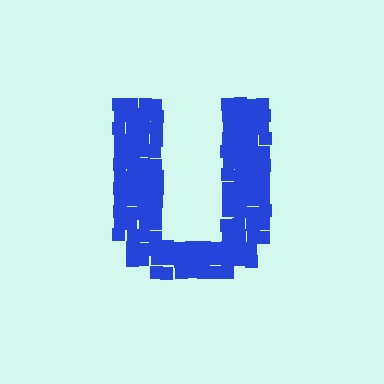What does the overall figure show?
The overall figure shows the letter U.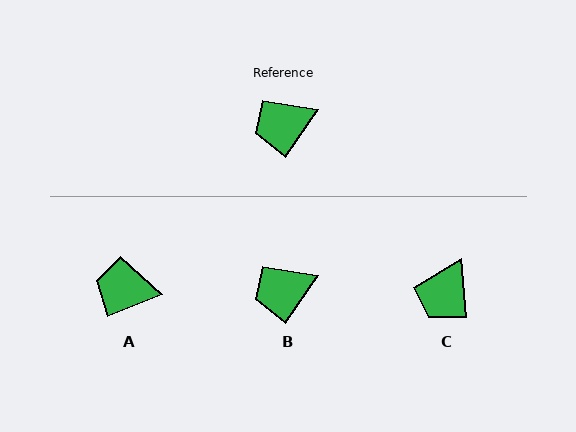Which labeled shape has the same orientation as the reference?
B.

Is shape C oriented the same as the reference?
No, it is off by about 39 degrees.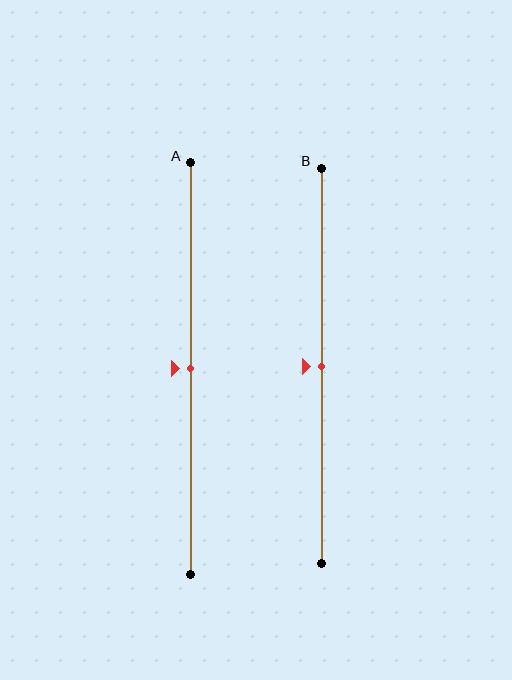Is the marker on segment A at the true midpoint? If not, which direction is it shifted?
Yes, the marker on segment A is at the true midpoint.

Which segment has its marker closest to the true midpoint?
Segment A has its marker closest to the true midpoint.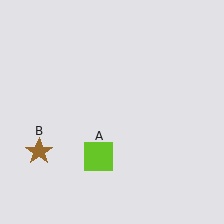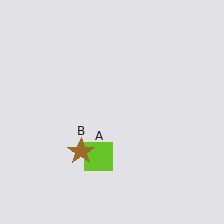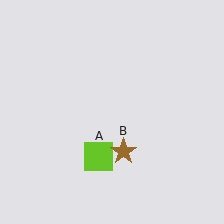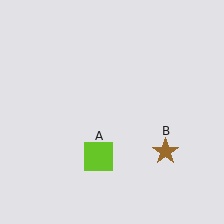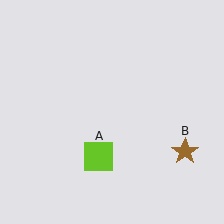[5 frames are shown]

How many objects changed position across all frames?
1 object changed position: brown star (object B).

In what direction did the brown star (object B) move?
The brown star (object B) moved right.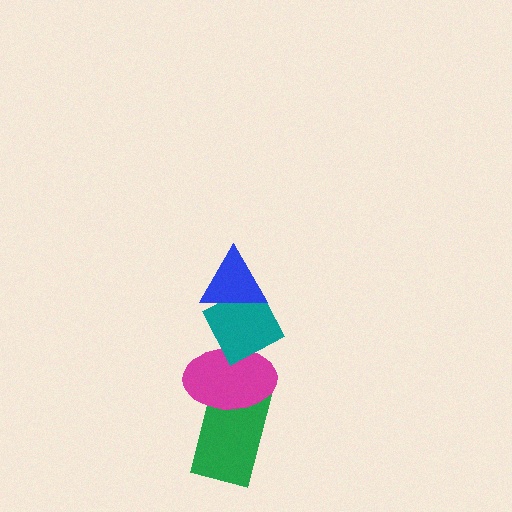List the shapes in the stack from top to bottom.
From top to bottom: the blue triangle, the teal diamond, the magenta ellipse, the green rectangle.